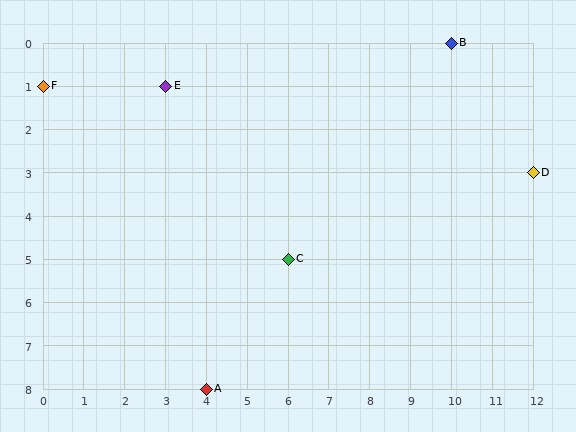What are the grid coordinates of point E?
Point E is at grid coordinates (3, 1).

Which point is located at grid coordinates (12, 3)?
Point D is at (12, 3).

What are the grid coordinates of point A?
Point A is at grid coordinates (4, 8).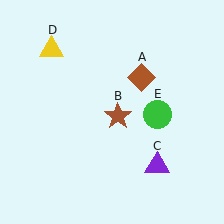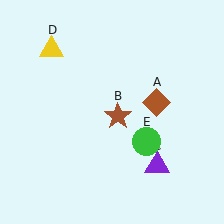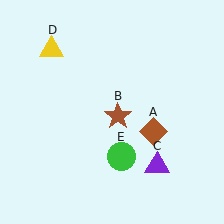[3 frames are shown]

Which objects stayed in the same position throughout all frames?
Brown star (object B) and purple triangle (object C) and yellow triangle (object D) remained stationary.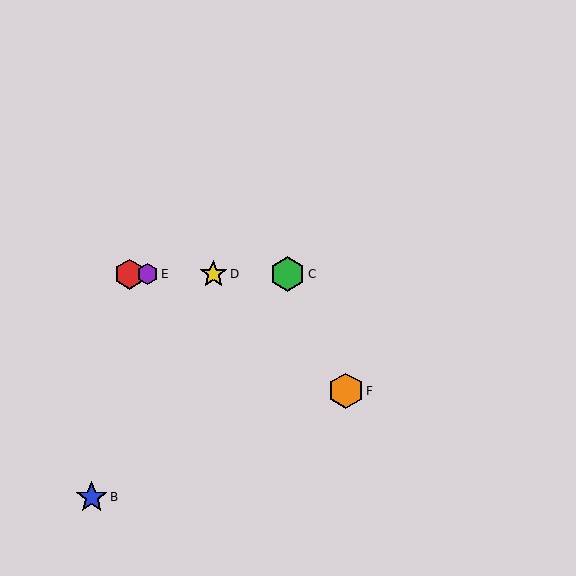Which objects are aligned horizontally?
Objects A, C, D, E are aligned horizontally.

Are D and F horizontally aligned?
No, D is at y≈274 and F is at y≈391.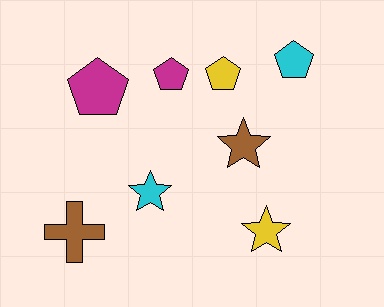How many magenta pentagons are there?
There are 2 magenta pentagons.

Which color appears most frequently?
Cyan, with 2 objects.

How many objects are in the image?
There are 8 objects.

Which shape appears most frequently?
Pentagon, with 4 objects.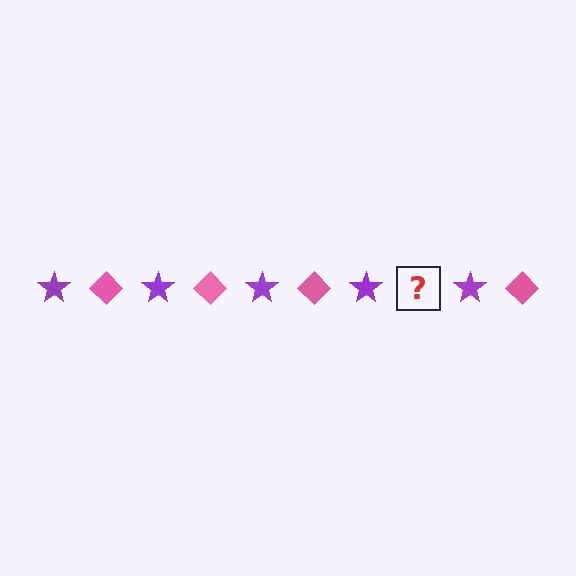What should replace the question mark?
The question mark should be replaced with a pink diamond.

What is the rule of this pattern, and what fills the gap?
The rule is that the pattern alternates between purple star and pink diamond. The gap should be filled with a pink diamond.